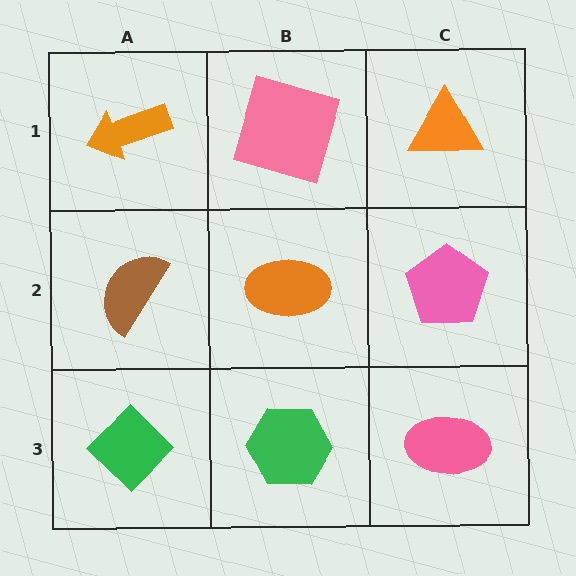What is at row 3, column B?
A green hexagon.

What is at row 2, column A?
A brown semicircle.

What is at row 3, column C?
A pink ellipse.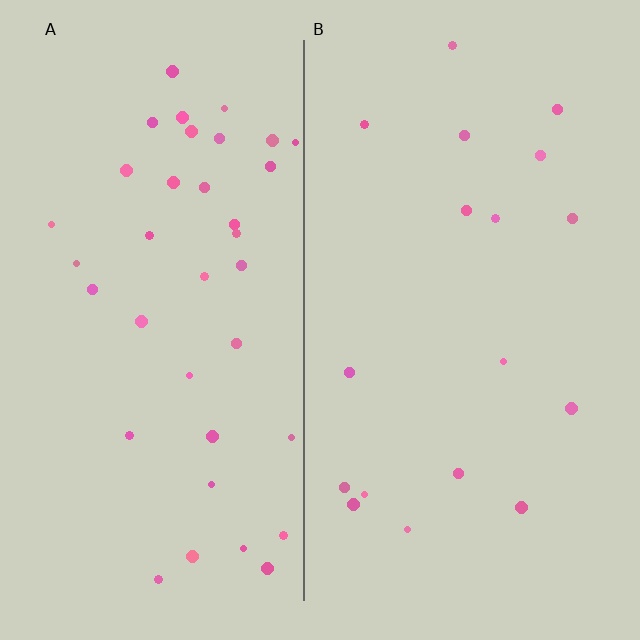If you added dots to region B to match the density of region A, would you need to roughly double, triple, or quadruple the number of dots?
Approximately double.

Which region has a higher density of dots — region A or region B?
A (the left).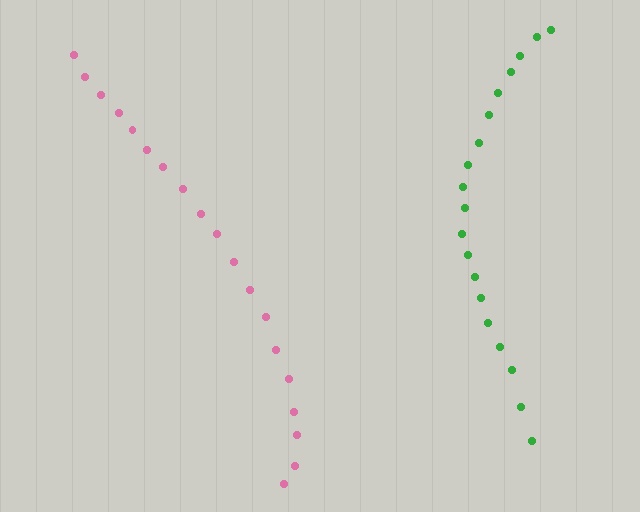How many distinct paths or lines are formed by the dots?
There are 2 distinct paths.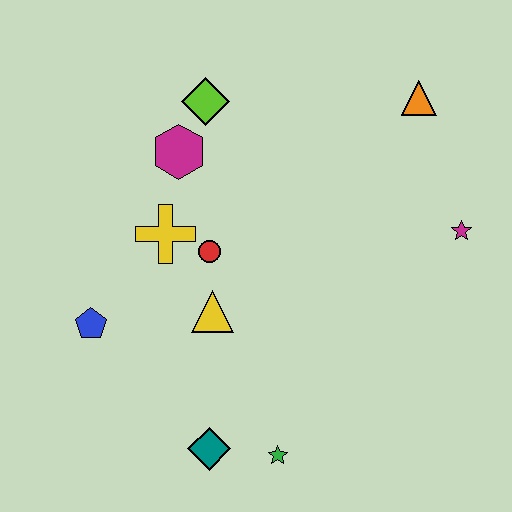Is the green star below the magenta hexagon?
Yes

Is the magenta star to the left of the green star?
No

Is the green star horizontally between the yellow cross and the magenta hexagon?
No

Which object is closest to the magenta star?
The orange triangle is closest to the magenta star.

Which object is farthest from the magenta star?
The blue pentagon is farthest from the magenta star.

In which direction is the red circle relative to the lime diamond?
The red circle is below the lime diamond.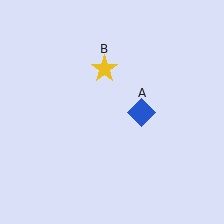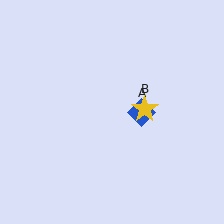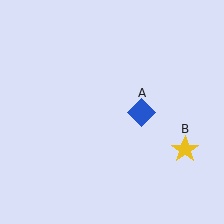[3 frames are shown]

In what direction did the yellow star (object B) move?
The yellow star (object B) moved down and to the right.